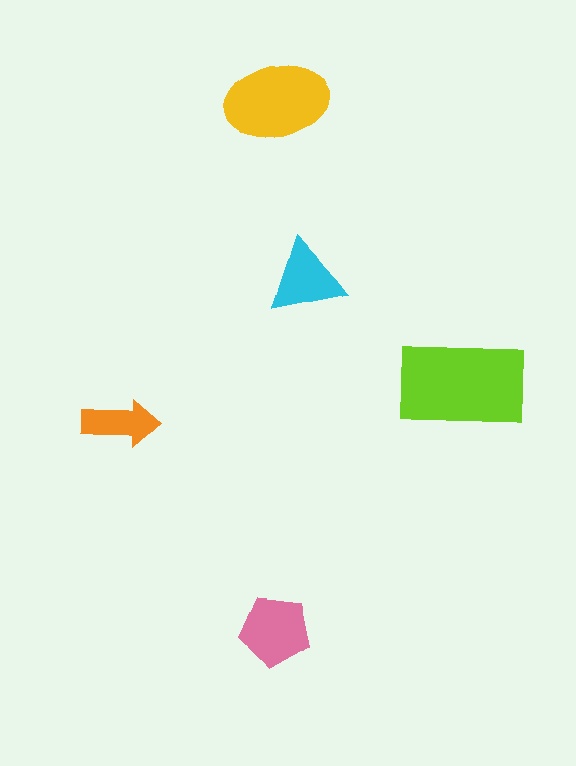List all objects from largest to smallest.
The lime rectangle, the yellow ellipse, the pink pentagon, the cyan triangle, the orange arrow.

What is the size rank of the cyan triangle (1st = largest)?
4th.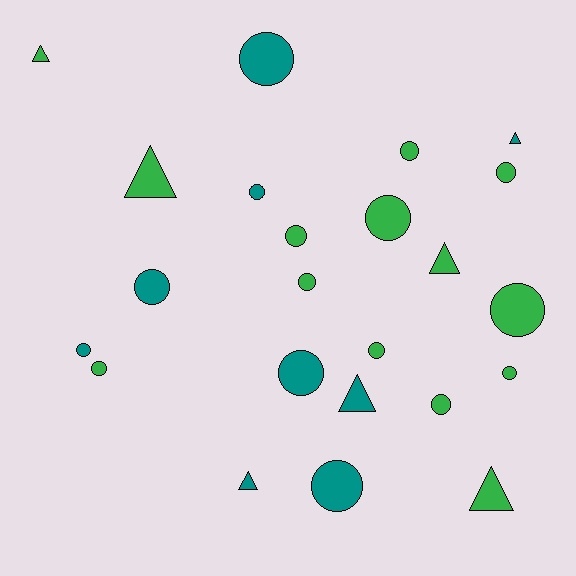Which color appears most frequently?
Green, with 14 objects.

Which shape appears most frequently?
Circle, with 16 objects.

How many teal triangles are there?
There are 3 teal triangles.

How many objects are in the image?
There are 23 objects.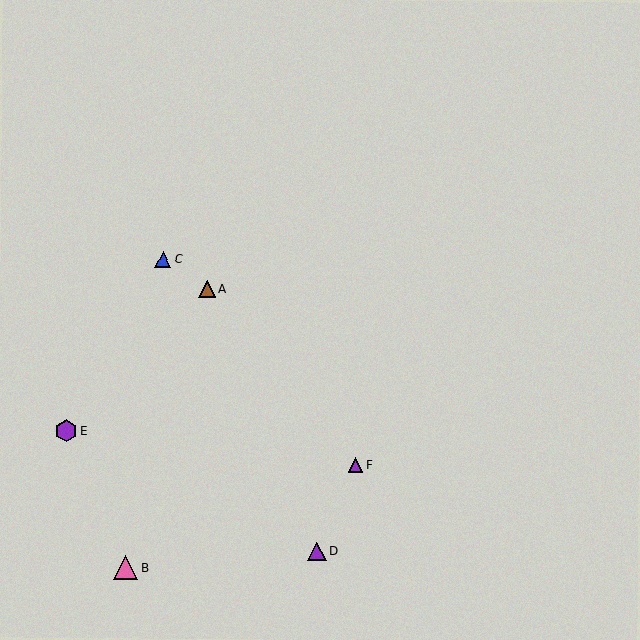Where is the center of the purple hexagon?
The center of the purple hexagon is at (66, 430).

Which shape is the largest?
The pink triangle (labeled B) is the largest.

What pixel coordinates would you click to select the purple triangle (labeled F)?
Click at (355, 465) to select the purple triangle F.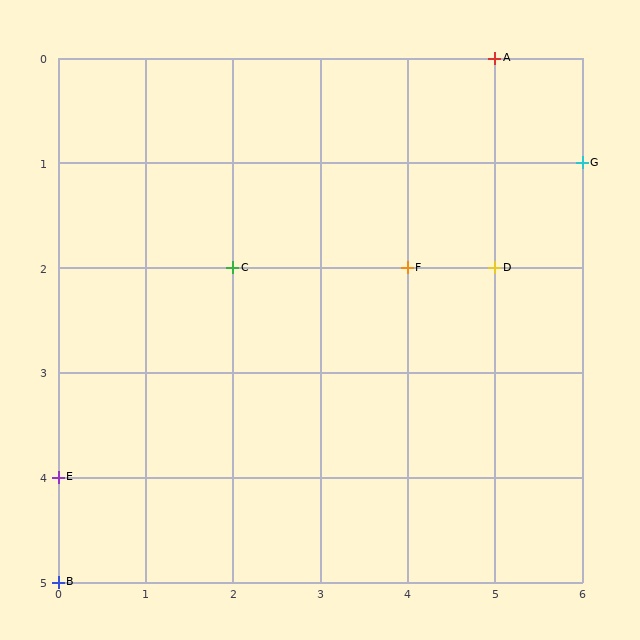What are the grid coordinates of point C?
Point C is at grid coordinates (2, 2).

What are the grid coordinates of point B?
Point B is at grid coordinates (0, 5).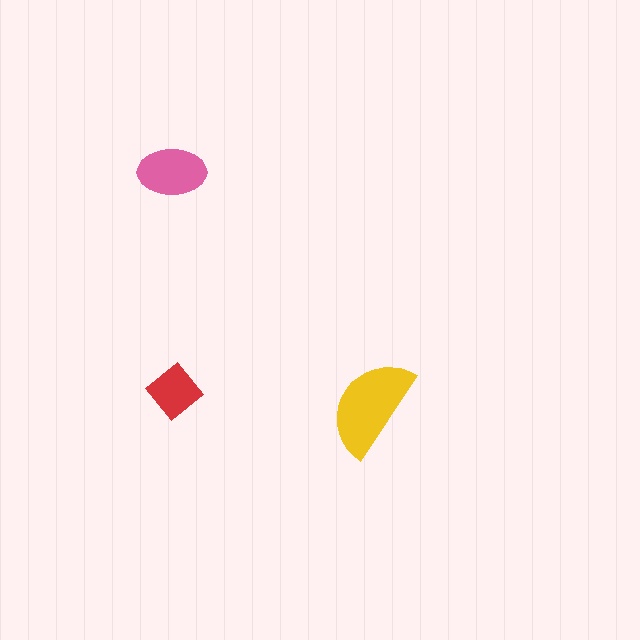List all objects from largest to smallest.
The yellow semicircle, the pink ellipse, the red diamond.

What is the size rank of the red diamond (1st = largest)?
3rd.